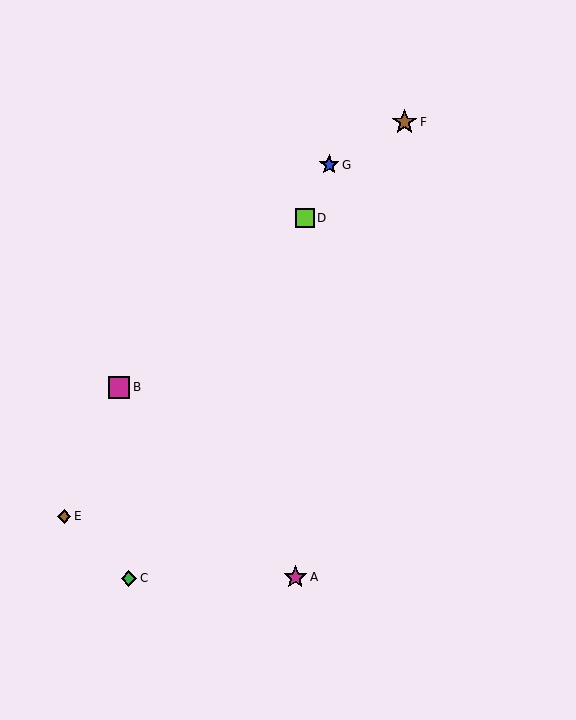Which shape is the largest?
The brown star (labeled F) is the largest.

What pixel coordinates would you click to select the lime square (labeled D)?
Click at (305, 218) to select the lime square D.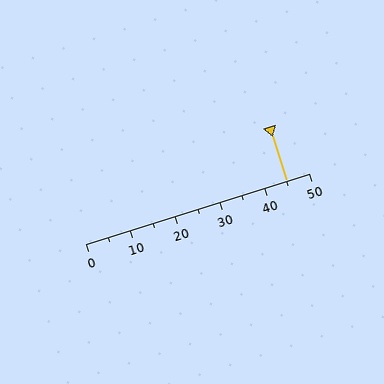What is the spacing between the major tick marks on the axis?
The major ticks are spaced 10 apart.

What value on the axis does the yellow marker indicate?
The marker indicates approximately 45.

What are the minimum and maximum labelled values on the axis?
The axis runs from 0 to 50.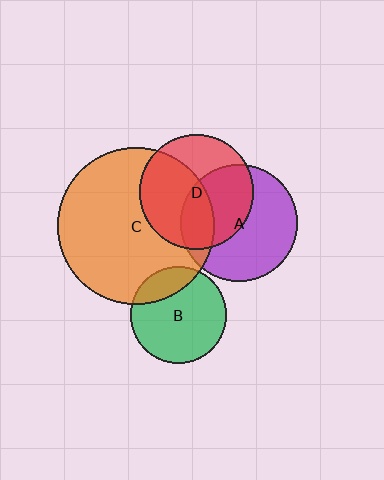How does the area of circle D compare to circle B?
Approximately 1.4 times.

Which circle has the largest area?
Circle C (orange).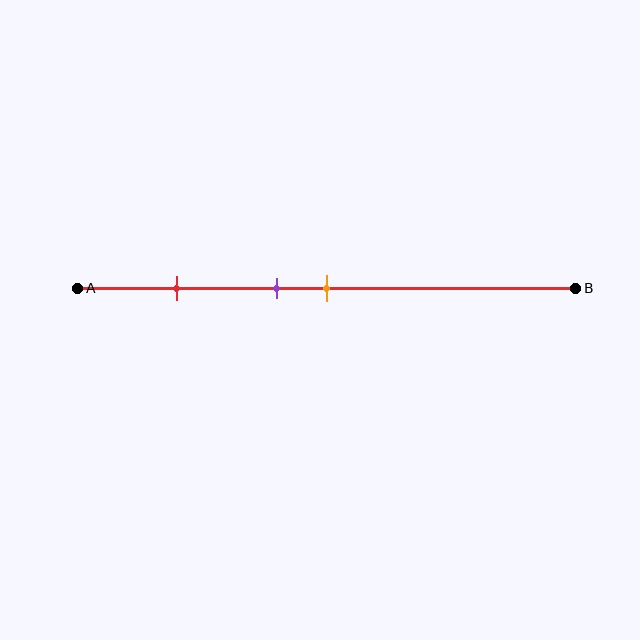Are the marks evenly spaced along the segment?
No, the marks are not evenly spaced.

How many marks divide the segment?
There are 3 marks dividing the segment.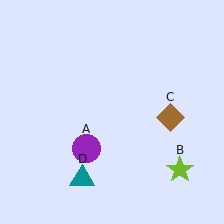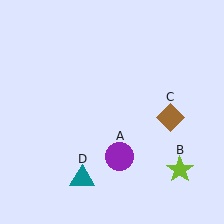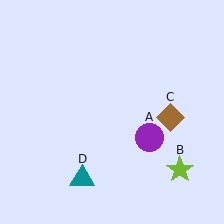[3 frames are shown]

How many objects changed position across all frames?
1 object changed position: purple circle (object A).